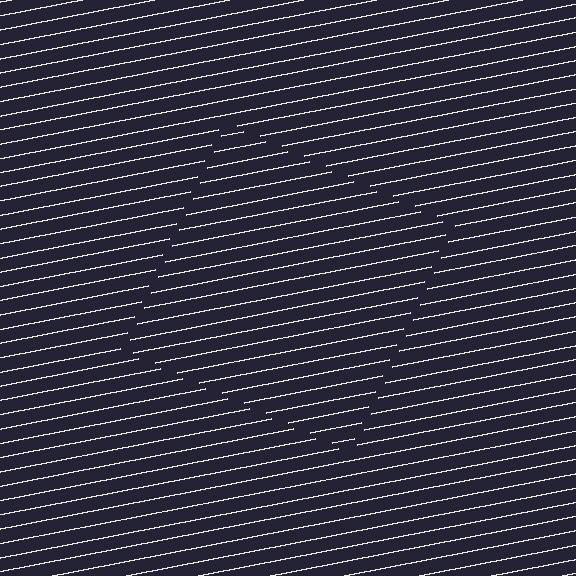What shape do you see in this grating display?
An illusory square. The interior of the shape contains the same grating, shifted by half a period — the contour is defined by the phase discontinuity where line-ends from the inner and outer gratings abut.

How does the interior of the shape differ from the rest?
The interior of the shape contains the same grating, shifted by half a period — the contour is defined by the phase discontinuity where line-ends from the inner and outer gratings abut.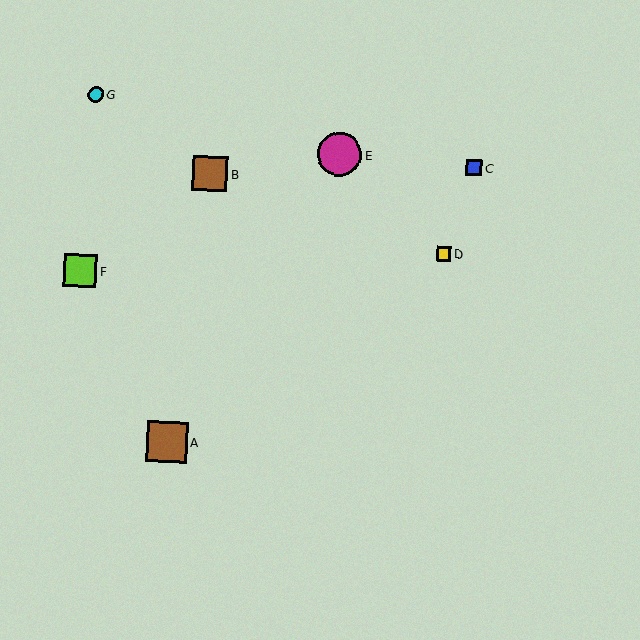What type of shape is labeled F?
Shape F is a lime square.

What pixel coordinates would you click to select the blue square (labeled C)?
Click at (474, 168) to select the blue square C.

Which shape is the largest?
The magenta circle (labeled E) is the largest.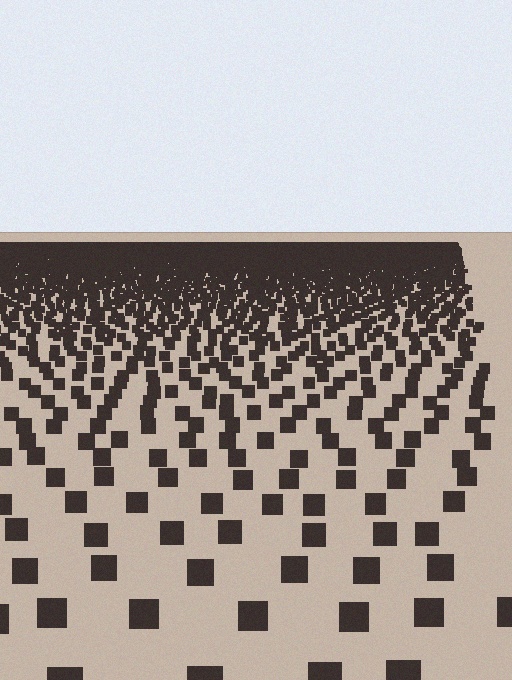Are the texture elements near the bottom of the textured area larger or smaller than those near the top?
Larger. Near the bottom, elements are closer to the viewer and appear at a bigger on-screen size.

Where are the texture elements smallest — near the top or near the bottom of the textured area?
Near the top.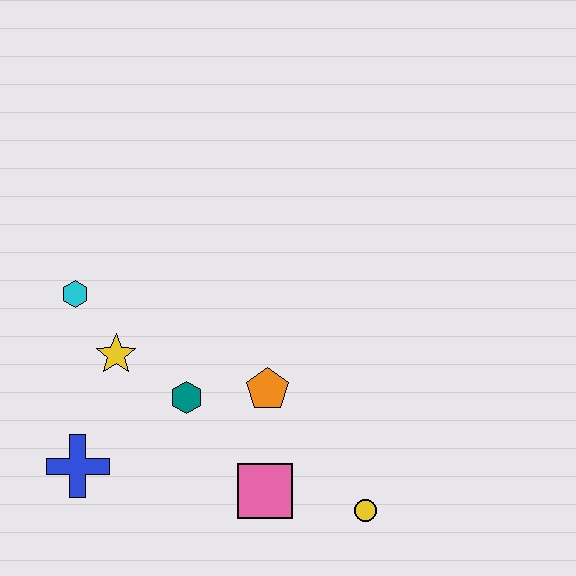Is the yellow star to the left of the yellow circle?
Yes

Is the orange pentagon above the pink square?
Yes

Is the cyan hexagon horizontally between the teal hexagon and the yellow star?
No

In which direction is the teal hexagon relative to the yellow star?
The teal hexagon is to the right of the yellow star.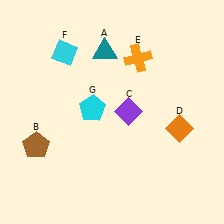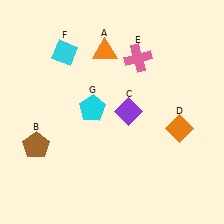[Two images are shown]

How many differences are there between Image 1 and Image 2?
There are 2 differences between the two images.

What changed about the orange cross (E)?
In Image 1, E is orange. In Image 2, it changed to pink.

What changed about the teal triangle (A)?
In Image 1, A is teal. In Image 2, it changed to orange.